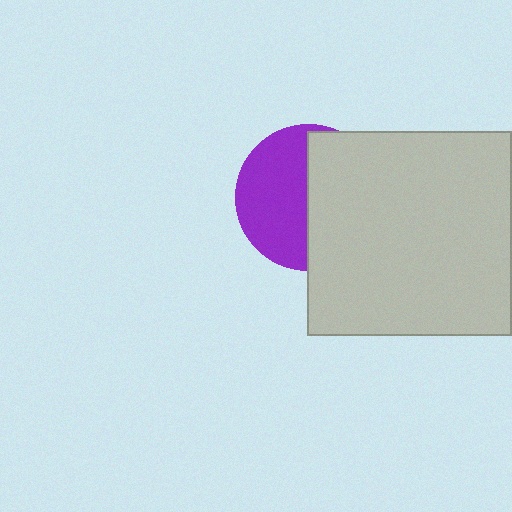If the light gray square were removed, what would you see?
You would see the complete purple circle.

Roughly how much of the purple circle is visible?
About half of it is visible (roughly 50%).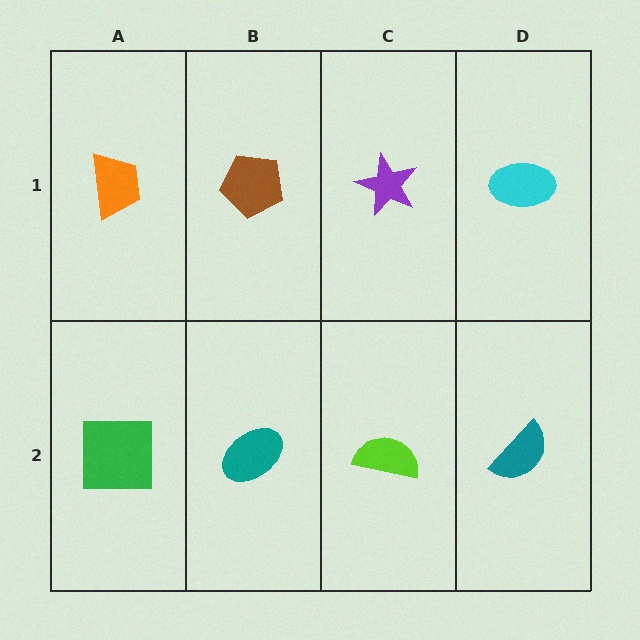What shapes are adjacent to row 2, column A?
An orange trapezoid (row 1, column A), a teal ellipse (row 2, column B).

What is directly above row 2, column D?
A cyan ellipse.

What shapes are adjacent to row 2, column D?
A cyan ellipse (row 1, column D), a lime semicircle (row 2, column C).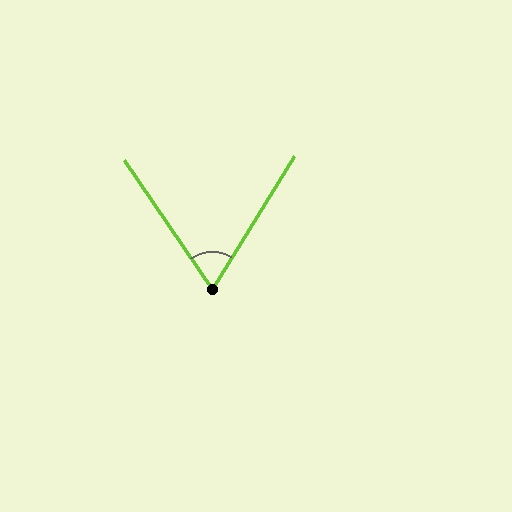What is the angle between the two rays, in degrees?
Approximately 66 degrees.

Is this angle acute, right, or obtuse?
It is acute.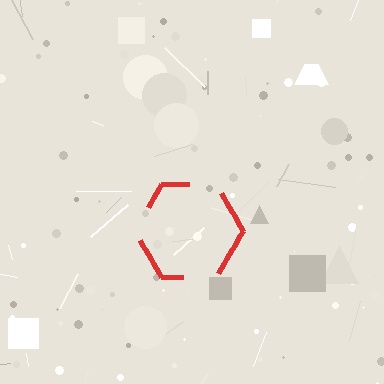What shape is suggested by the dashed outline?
The dashed outline suggests a hexagon.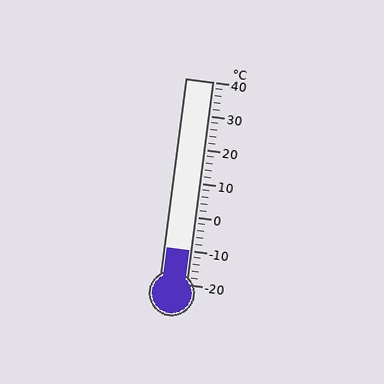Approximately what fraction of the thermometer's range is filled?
The thermometer is filled to approximately 15% of its range.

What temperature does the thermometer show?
The thermometer shows approximately -10°C.